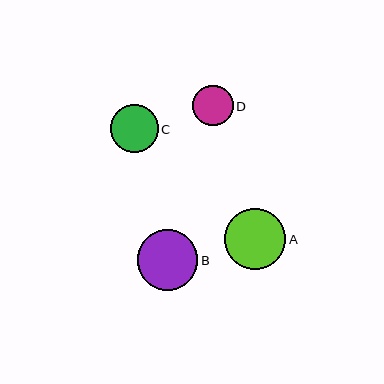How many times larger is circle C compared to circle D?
Circle C is approximately 1.2 times the size of circle D.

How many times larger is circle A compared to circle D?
Circle A is approximately 1.5 times the size of circle D.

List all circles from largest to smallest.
From largest to smallest: A, B, C, D.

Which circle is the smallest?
Circle D is the smallest with a size of approximately 41 pixels.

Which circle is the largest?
Circle A is the largest with a size of approximately 61 pixels.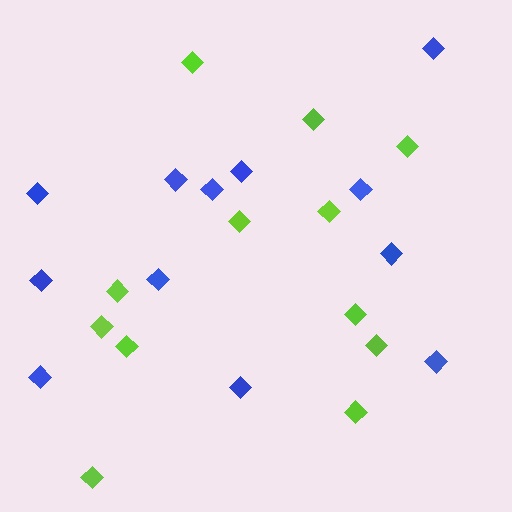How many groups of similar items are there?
There are 2 groups: one group of blue diamonds (12) and one group of lime diamonds (12).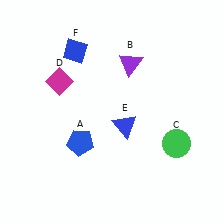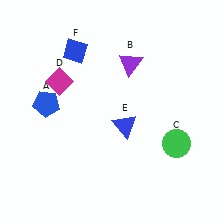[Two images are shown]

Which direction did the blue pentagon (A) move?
The blue pentagon (A) moved up.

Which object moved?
The blue pentagon (A) moved up.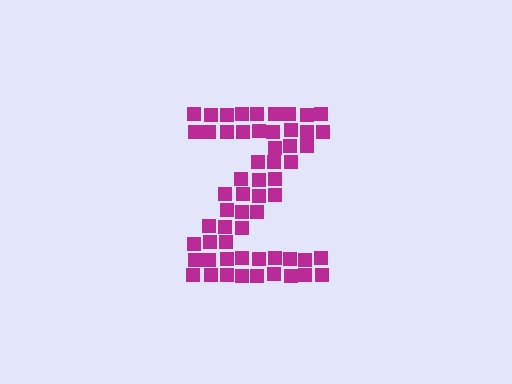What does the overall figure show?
The overall figure shows the letter Z.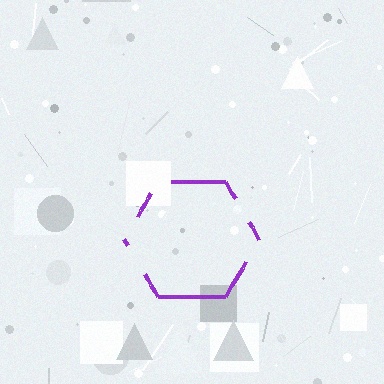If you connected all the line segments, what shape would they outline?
They would outline a hexagon.